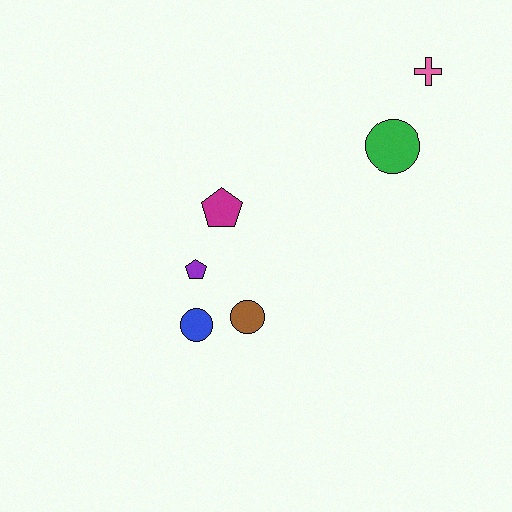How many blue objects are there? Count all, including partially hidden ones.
There is 1 blue object.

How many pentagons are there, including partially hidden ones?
There are 2 pentagons.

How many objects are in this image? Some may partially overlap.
There are 6 objects.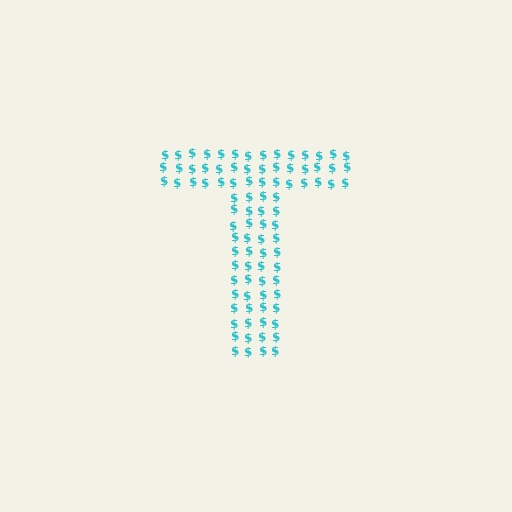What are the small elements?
The small elements are dollar signs.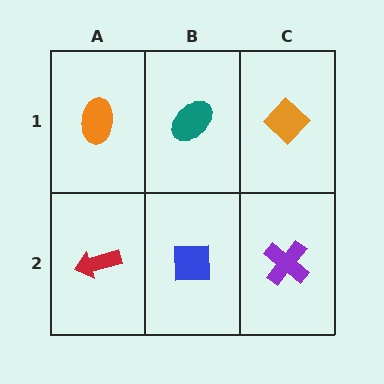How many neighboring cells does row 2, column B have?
3.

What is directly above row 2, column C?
An orange diamond.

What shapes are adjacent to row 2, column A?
An orange ellipse (row 1, column A), a blue square (row 2, column B).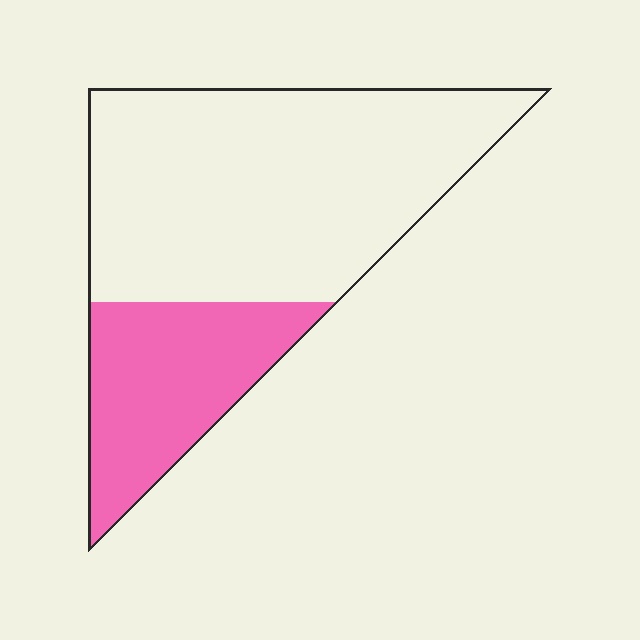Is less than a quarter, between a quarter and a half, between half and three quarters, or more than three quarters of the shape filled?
Between a quarter and a half.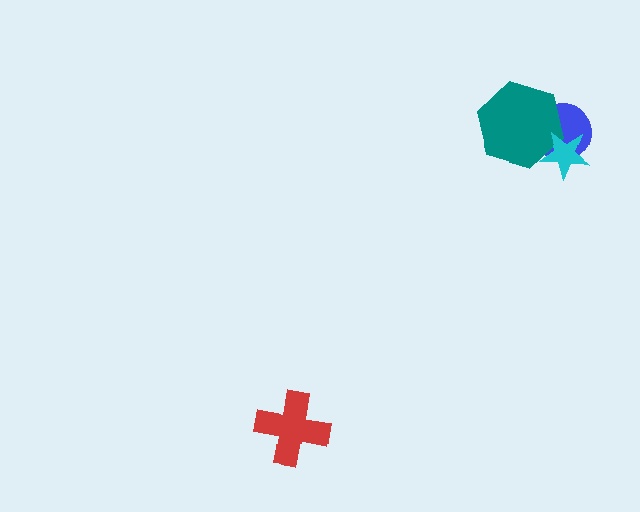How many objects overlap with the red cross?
0 objects overlap with the red cross.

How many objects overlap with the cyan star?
2 objects overlap with the cyan star.